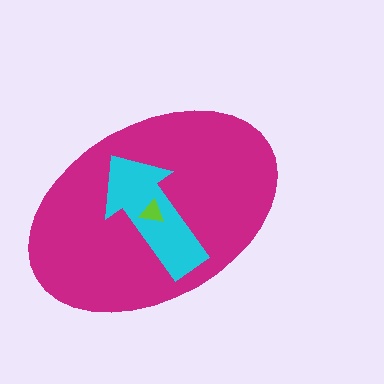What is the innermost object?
The lime triangle.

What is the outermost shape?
The magenta ellipse.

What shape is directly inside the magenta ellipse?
The cyan arrow.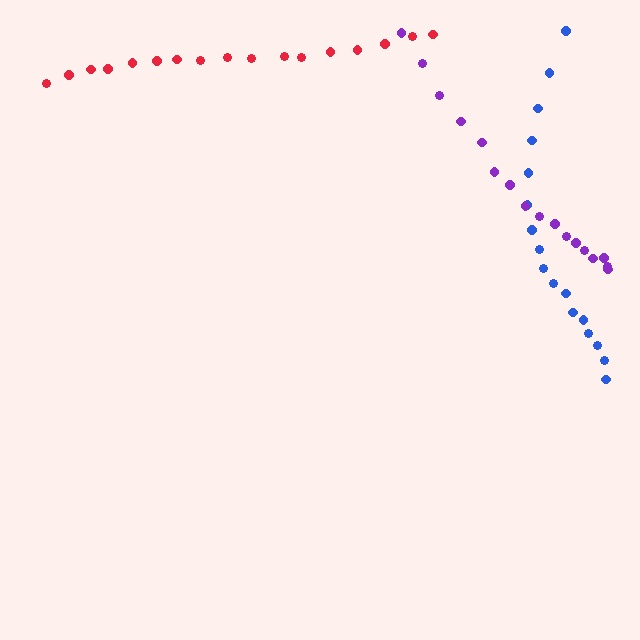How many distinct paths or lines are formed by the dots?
There are 3 distinct paths.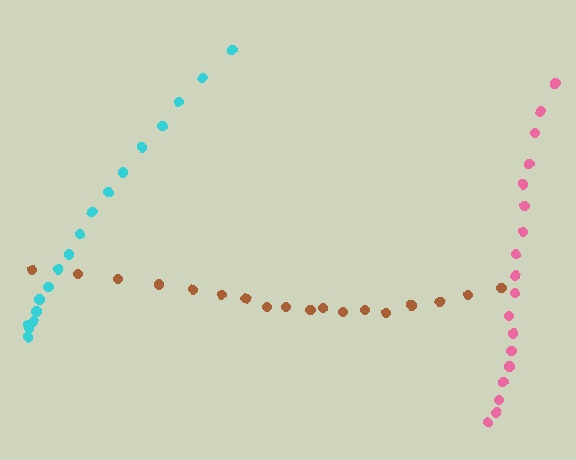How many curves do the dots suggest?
There are 3 distinct paths.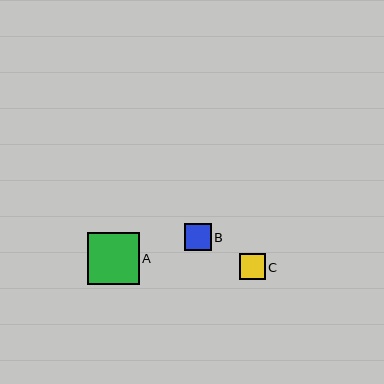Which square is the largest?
Square A is the largest with a size of approximately 52 pixels.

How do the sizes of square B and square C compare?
Square B and square C are approximately the same size.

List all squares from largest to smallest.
From largest to smallest: A, B, C.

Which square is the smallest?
Square C is the smallest with a size of approximately 26 pixels.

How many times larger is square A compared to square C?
Square A is approximately 2.0 times the size of square C.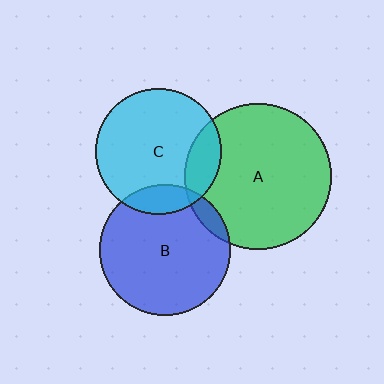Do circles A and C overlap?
Yes.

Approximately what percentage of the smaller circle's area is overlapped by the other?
Approximately 15%.